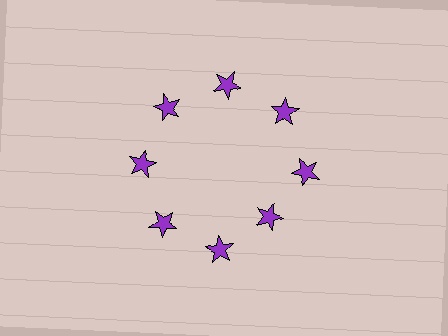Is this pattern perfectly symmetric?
No. The 8 purple stars are arranged in a ring, but one element near the 4 o'clock position is pulled inward toward the center, breaking the 8-fold rotational symmetry.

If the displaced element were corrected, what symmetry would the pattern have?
It would have 8-fold rotational symmetry — the pattern would map onto itself every 45 degrees.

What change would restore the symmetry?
The symmetry would be restored by moving it outward, back onto the ring so that all 8 stars sit at equal angles and equal distance from the center.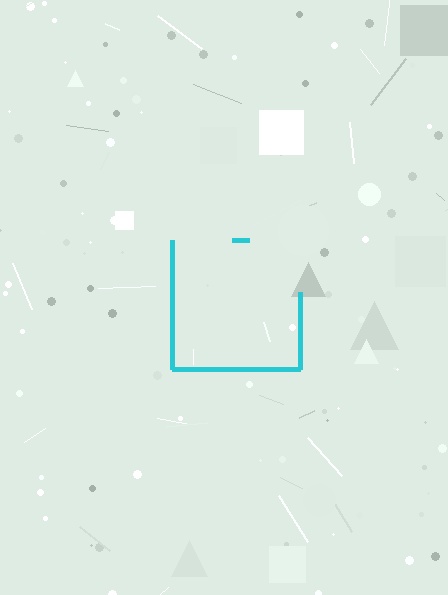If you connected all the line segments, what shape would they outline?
They would outline a square.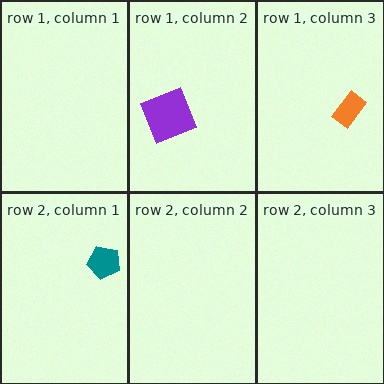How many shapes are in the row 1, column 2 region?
1.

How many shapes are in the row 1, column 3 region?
1.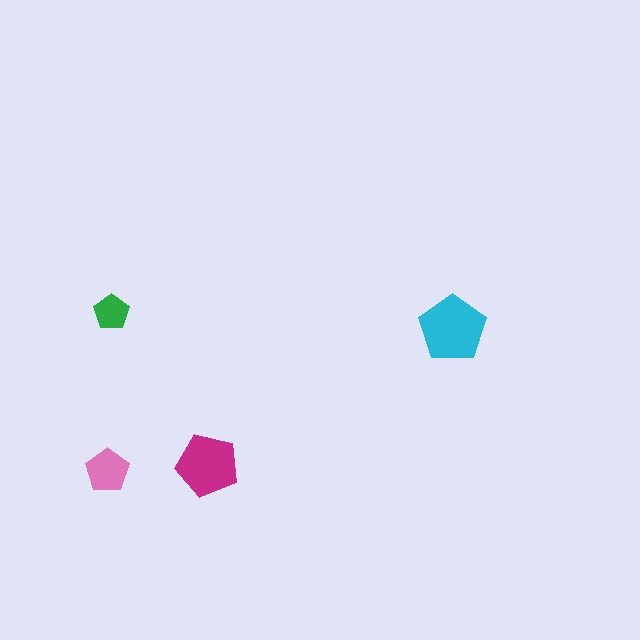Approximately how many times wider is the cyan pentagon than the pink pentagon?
About 1.5 times wider.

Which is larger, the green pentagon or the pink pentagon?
The pink one.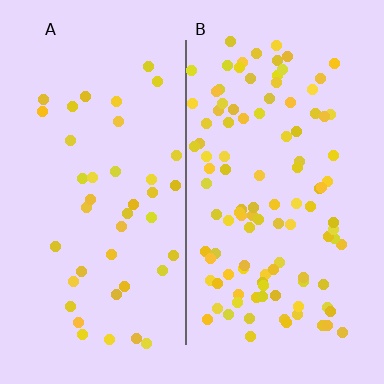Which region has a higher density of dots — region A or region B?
B (the right).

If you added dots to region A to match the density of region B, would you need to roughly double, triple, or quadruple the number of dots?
Approximately triple.